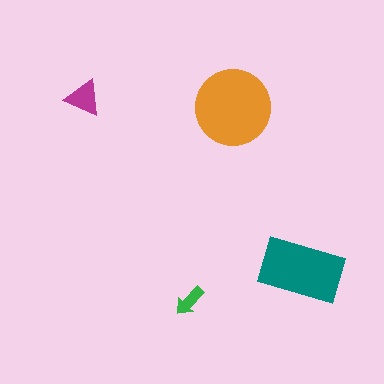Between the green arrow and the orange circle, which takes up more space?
The orange circle.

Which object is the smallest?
The green arrow.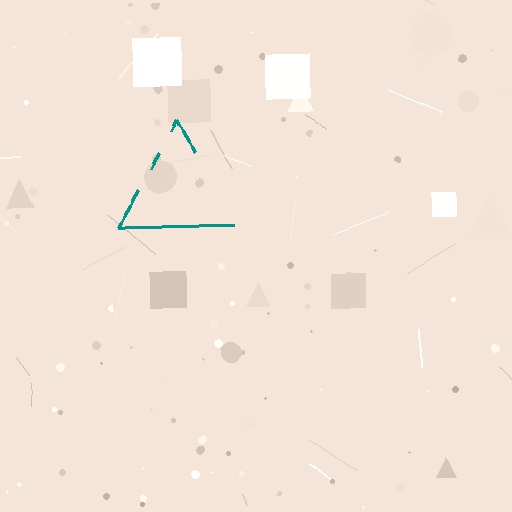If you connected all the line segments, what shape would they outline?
They would outline a triangle.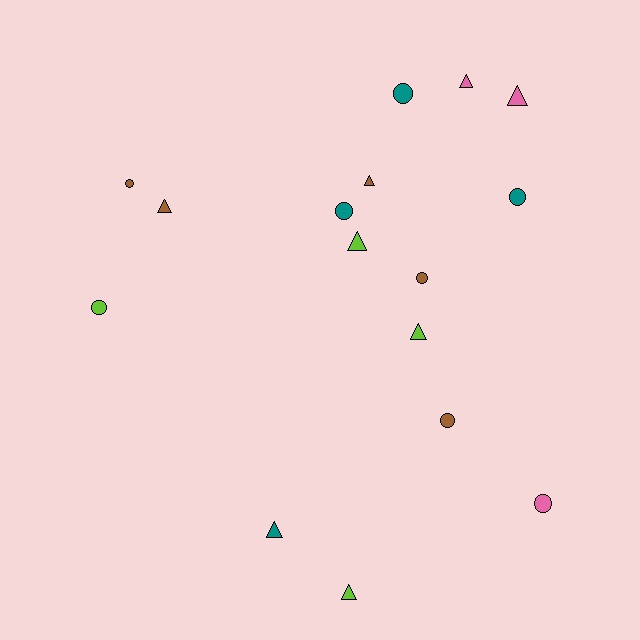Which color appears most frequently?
Brown, with 5 objects.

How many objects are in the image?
There are 16 objects.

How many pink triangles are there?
There are 2 pink triangles.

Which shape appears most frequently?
Circle, with 8 objects.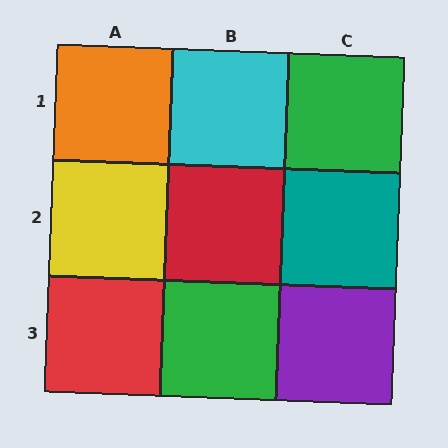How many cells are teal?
1 cell is teal.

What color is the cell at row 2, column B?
Red.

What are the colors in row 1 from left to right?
Orange, cyan, green.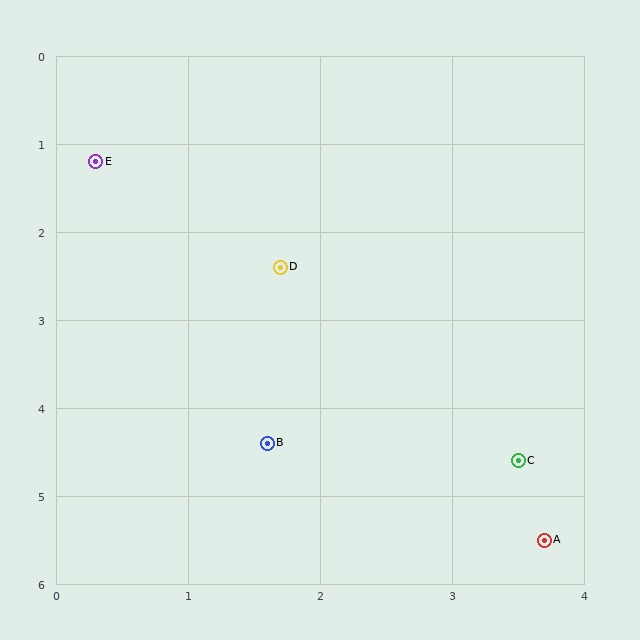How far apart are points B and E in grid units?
Points B and E are about 3.5 grid units apart.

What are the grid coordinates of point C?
Point C is at approximately (3.5, 4.6).